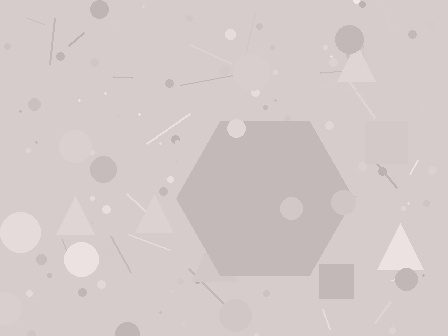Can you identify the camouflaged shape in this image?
The camouflaged shape is a hexagon.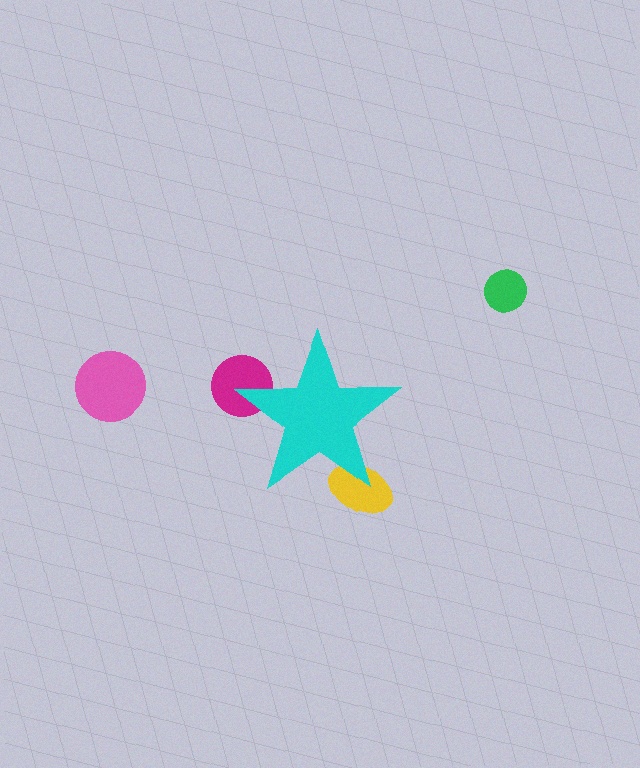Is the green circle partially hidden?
No, the green circle is fully visible.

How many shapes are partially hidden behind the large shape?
2 shapes are partially hidden.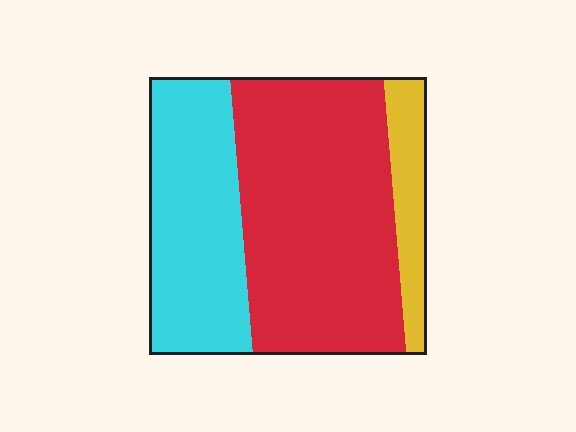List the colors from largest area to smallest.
From largest to smallest: red, cyan, yellow.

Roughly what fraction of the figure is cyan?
Cyan takes up about one third (1/3) of the figure.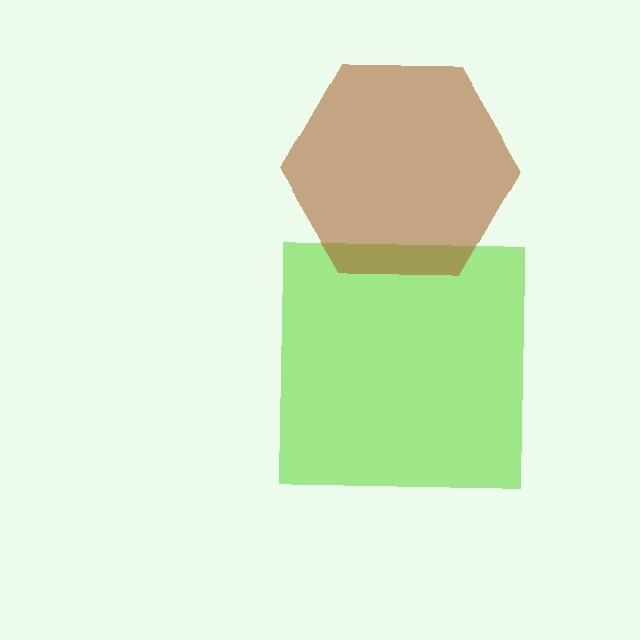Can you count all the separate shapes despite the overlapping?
Yes, there are 2 separate shapes.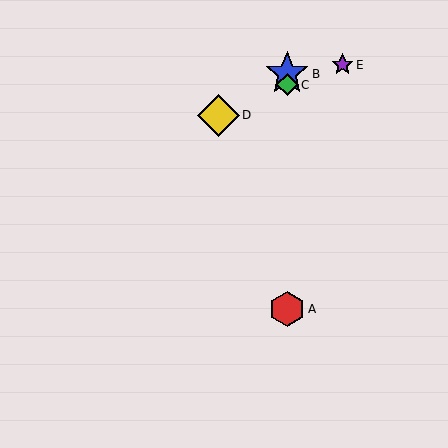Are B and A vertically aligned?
Yes, both are at x≈287.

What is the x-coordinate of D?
Object D is at x≈218.